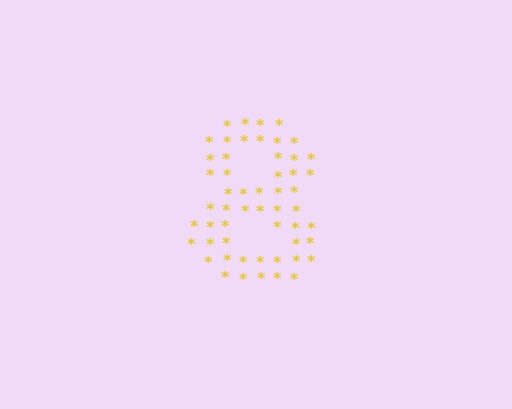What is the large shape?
The large shape is the digit 8.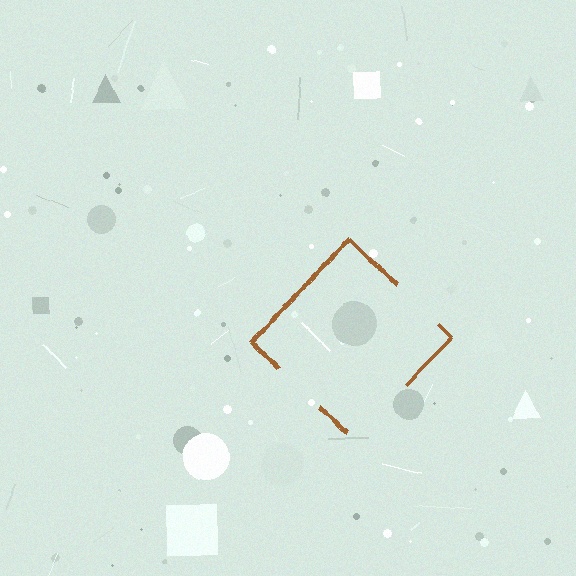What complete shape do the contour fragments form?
The contour fragments form a diamond.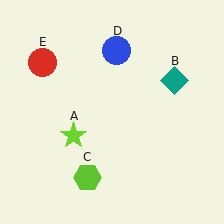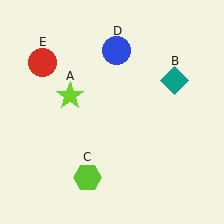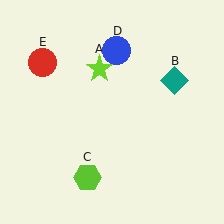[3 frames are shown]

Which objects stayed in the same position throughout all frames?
Teal diamond (object B) and lime hexagon (object C) and blue circle (object D) and red circle (object E) remained stationary.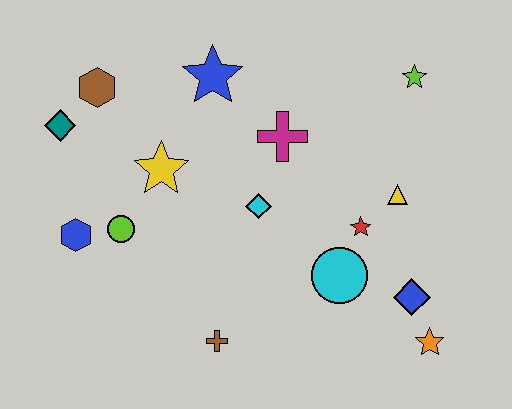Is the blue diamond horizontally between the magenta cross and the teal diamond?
No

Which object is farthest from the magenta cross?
The orange star is farthest from the magenta cross.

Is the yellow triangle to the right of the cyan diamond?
Yes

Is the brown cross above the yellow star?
No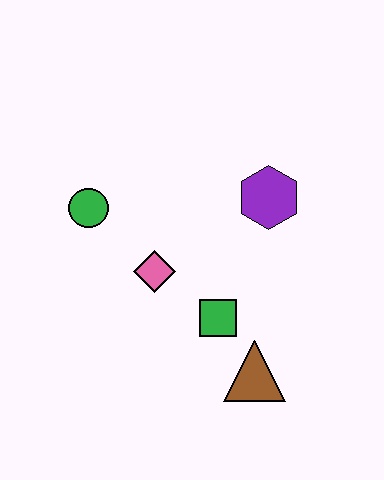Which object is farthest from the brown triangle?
The green circle is farthest from the brown triangle.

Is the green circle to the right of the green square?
No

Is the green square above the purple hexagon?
No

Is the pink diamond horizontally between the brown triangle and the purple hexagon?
No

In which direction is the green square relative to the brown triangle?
The green square is above the brown triangle.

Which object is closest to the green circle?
The pink diamond is closest to the green circle.